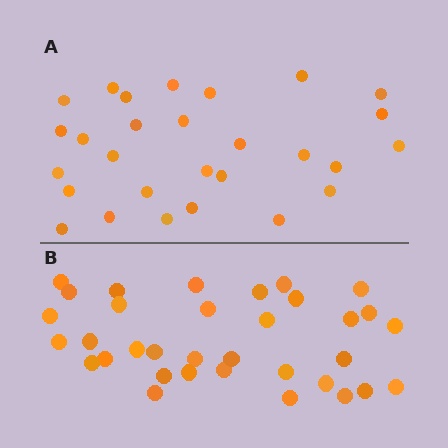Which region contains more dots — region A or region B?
Region B (the bottom region) has more dots.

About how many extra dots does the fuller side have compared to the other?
Region B has about 6 more dots than region A.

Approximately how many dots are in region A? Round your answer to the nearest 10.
About 30 dots. (The exact count is 28, which rounds to 30.)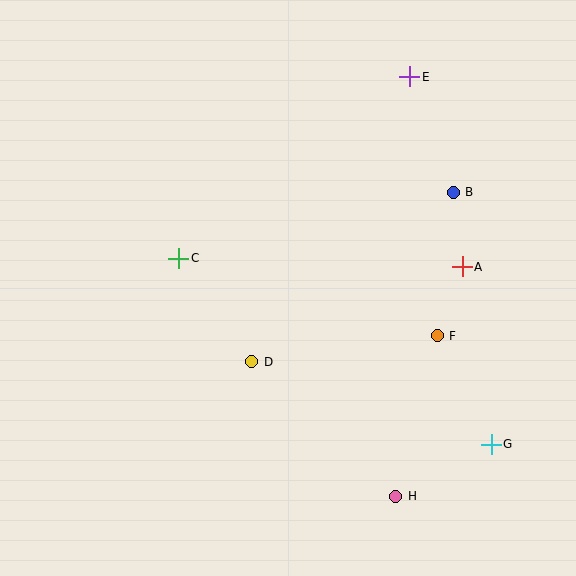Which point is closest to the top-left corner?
Point C is closest to the top-left corner.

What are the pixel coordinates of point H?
Point H is at (396, 496).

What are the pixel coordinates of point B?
Point B is at (453, 192).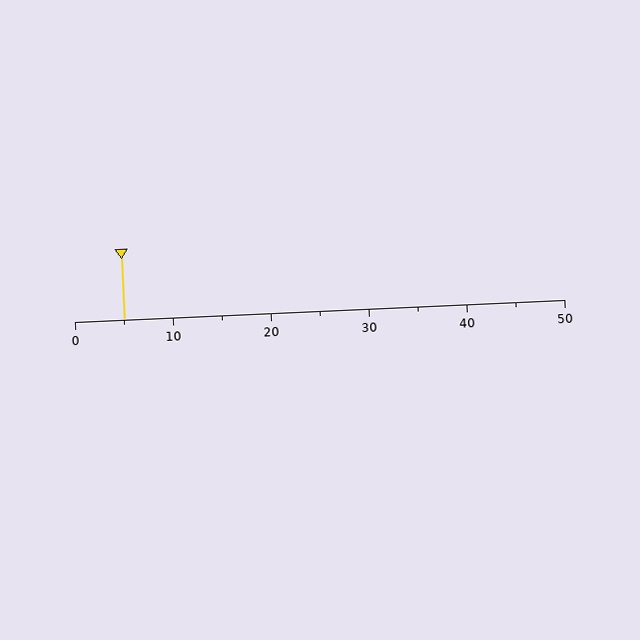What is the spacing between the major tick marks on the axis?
The major ticks are spaced 10 apart.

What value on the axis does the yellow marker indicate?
The marker indicates approximately 5.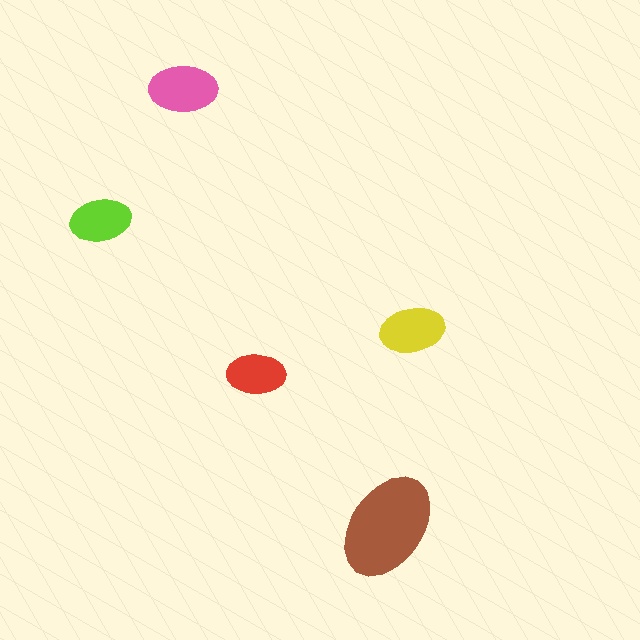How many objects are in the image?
There are 5 objects in the image.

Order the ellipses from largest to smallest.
the brown one, the pink one, the yellow one, the lime one, the red one.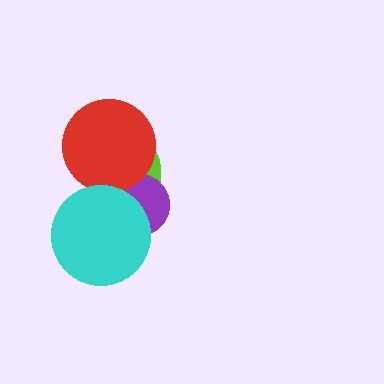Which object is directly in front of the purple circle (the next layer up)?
The red circle is directly in front of the purple circle.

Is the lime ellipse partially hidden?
Yes, it is partially covered by another shape.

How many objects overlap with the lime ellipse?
3 objects overlap with the lime ellipse.